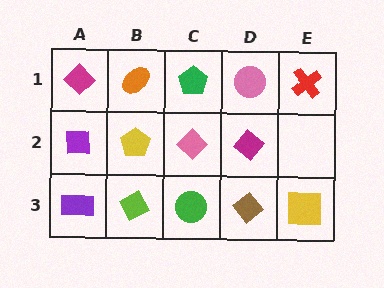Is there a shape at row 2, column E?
No, that cell is empty.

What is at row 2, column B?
A yellow pentagon.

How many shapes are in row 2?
4 shapes.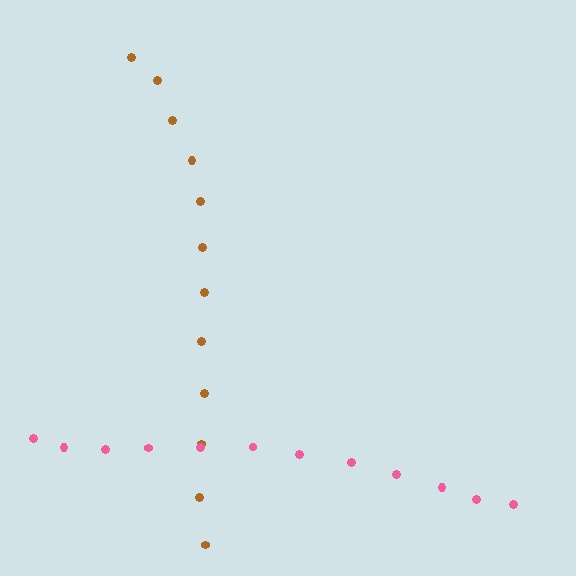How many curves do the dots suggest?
There are 2 distinct paths.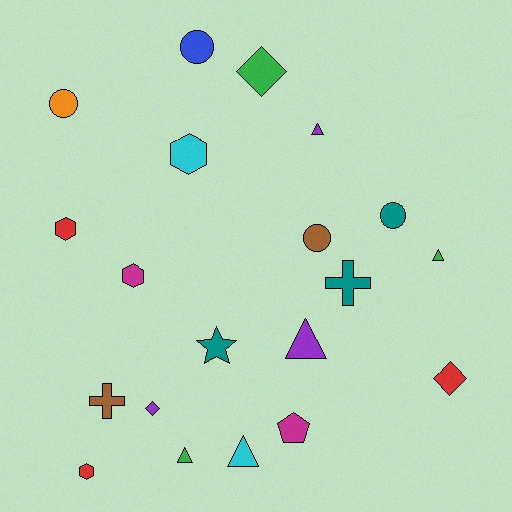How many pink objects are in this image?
There are no pink objects.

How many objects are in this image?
There are 20 objects.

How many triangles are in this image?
There are 5 triangles.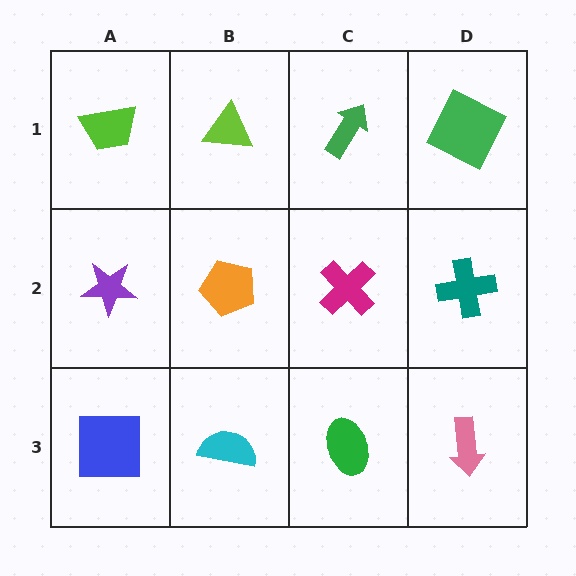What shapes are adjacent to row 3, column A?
A purple star (row 2, column A), a cyan semicircle (row 3, column B).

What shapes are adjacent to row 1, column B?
An orange pentagon (row 2, column B), a lime trapezoid (row 1, column A), a green arrow (row 1, column C).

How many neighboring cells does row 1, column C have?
3.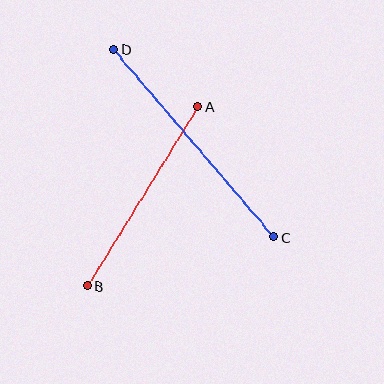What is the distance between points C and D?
The distance is approximately 246 pixels.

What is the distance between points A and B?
The distance is approximately 210 pixels.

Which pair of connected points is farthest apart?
Points C and D are farthest apart.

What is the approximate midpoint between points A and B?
The midpoint is at approximately (143, 196) pixels.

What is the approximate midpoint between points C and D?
The midpoint is at approximately (194, 143) pixels.